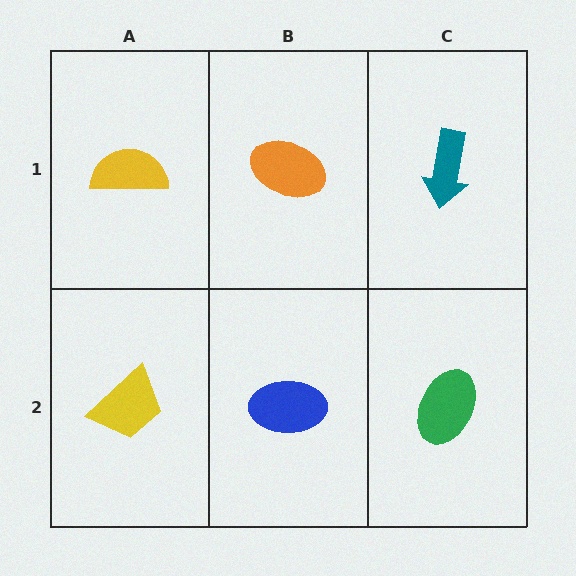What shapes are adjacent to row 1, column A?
A yellow trapezoid (row 2, column A), an orange ellipse (row 1, column B).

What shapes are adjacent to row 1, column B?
A blue ellipse (row 2, column B), a yellow semicircle (row 1, column A), a teal arrow (row 1, column C).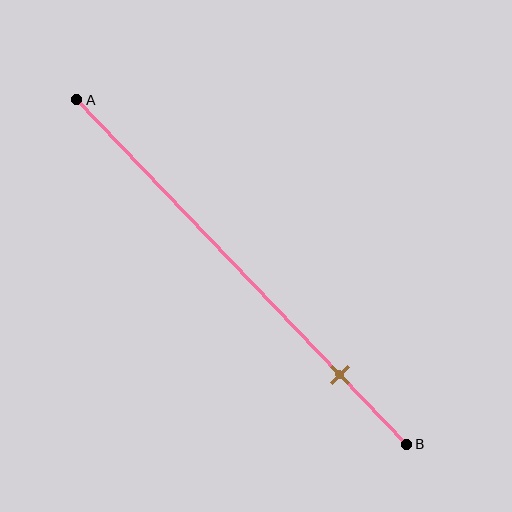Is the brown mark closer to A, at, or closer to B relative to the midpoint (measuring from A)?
The brown mark is closer to point B than the midpoint of segment AB.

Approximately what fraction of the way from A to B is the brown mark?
The brown mark is approximately 80% of the way from A to B.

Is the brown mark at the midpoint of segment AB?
No, the mark is at about 80% from A, not at the 50% midpoint.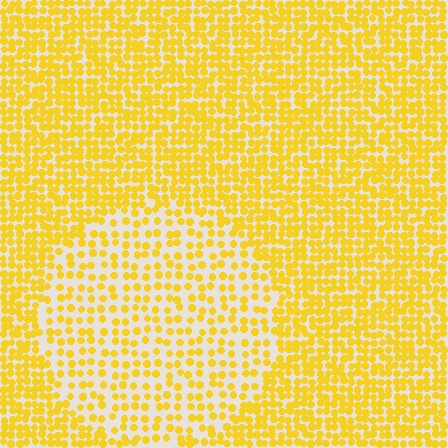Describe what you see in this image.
The image contains small yellow elements arranged at two different densities. A circle-shaped region is visible where the elements are less densely packed than the surrounding area.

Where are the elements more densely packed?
The elements are more densely packed outside the circle boundary.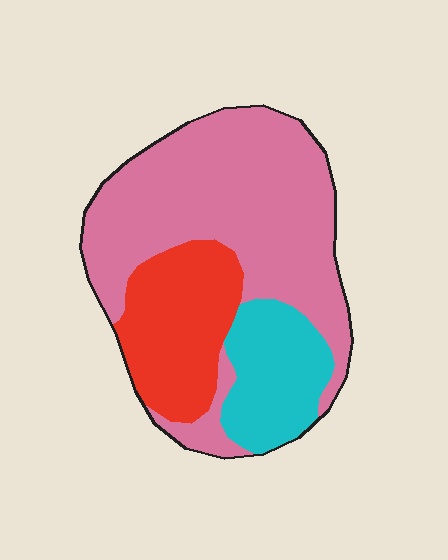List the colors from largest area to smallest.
From largest to smallest: pink, red, cyan.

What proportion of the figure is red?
Red takes up about one quarter (1/4) of the figure.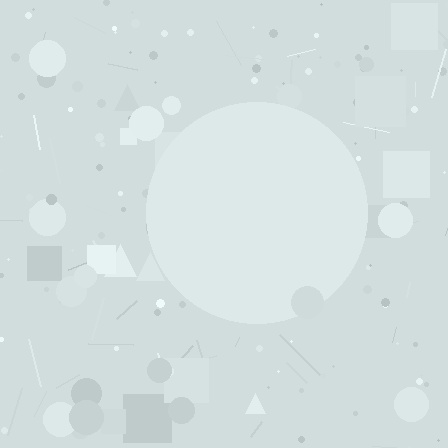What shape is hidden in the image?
A circle is hidden in the image.